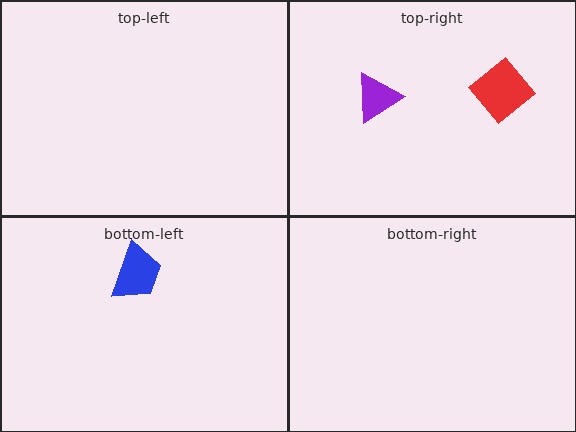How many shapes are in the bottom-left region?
1.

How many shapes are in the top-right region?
2.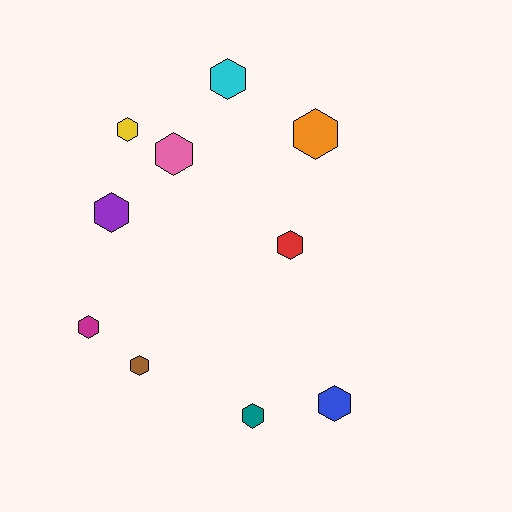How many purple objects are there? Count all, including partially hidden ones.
There is 1 purple object.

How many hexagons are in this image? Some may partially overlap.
There are 10 hexagons.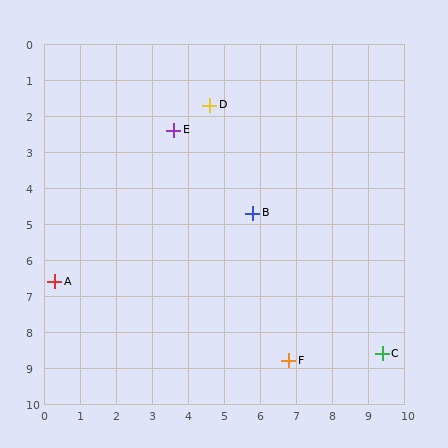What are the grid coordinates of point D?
Point D is at approximately (4.6, 1.7).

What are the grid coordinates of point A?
Point A is at approximately (0.3, 6.6).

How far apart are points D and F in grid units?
Points D and F are about 7.4 grid units apart.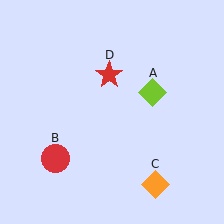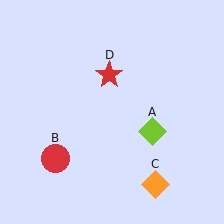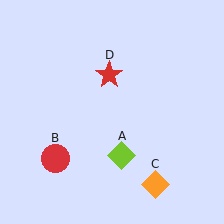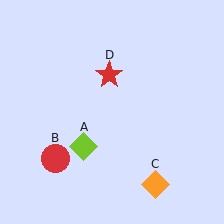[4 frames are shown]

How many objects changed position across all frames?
1 object changed position: lime diamond (object A).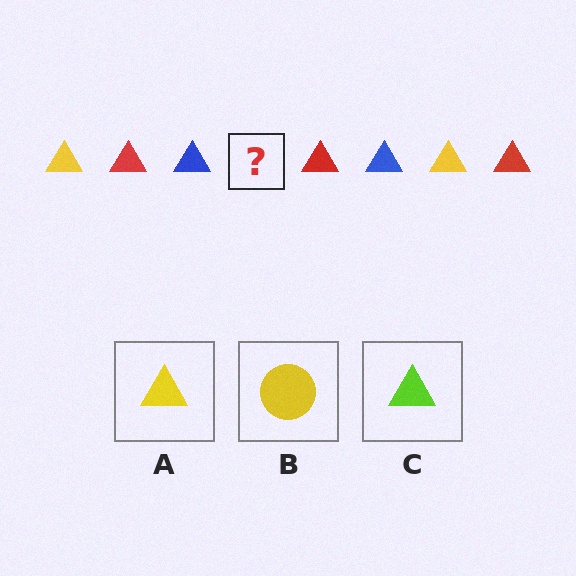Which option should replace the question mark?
Option A.